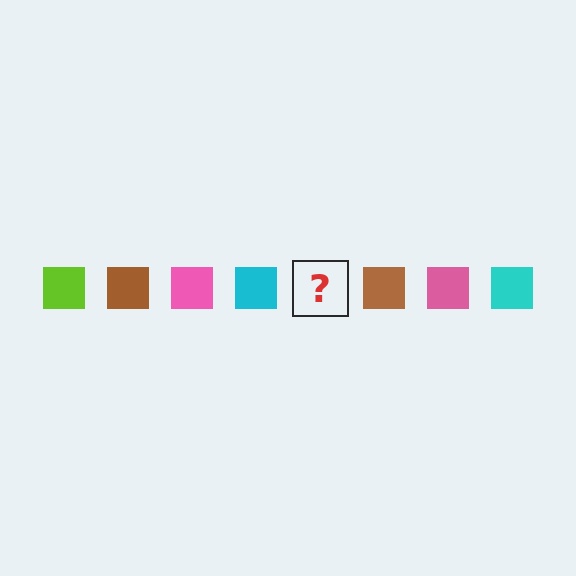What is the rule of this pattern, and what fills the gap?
The rule is that the pattern cycles through lime, brown, pink, cyan squares. The gap should be filled with a lime square.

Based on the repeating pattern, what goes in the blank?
The blank should be a lime square.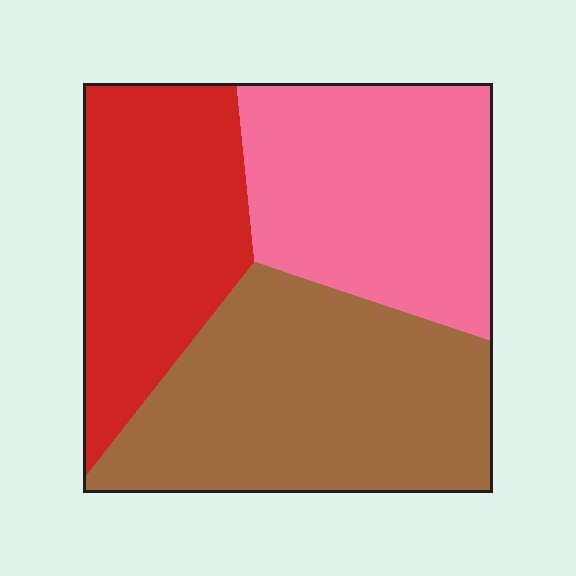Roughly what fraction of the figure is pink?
Pink takes up between a sixth and a third of the figure.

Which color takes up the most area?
Brown, at roughly 40%.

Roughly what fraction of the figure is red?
Red takes up about one quarter (1/4) of the figure.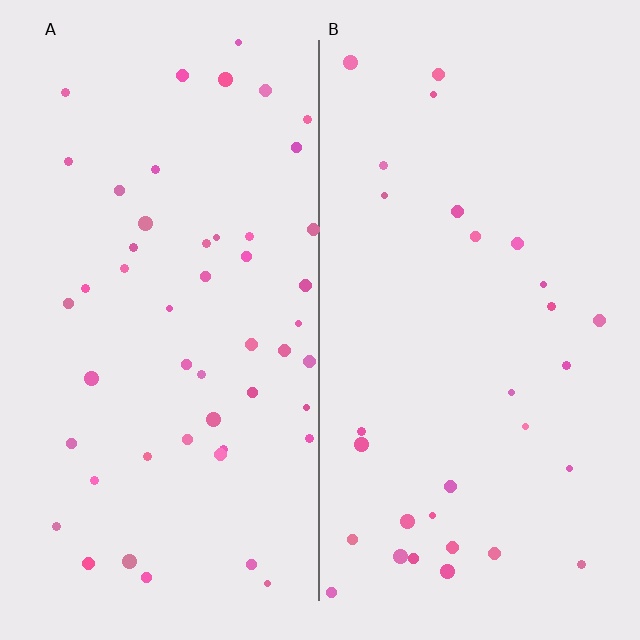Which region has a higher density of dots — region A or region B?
A (the left).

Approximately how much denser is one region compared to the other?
Approximately 1.7× — region A over region B.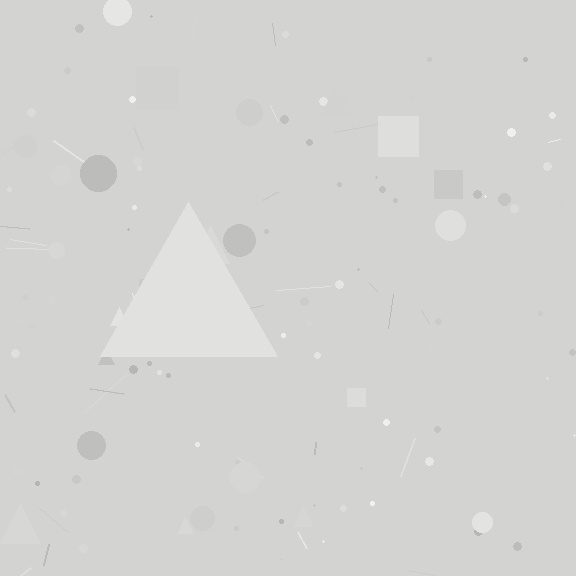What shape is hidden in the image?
A triangle is hidden in the image.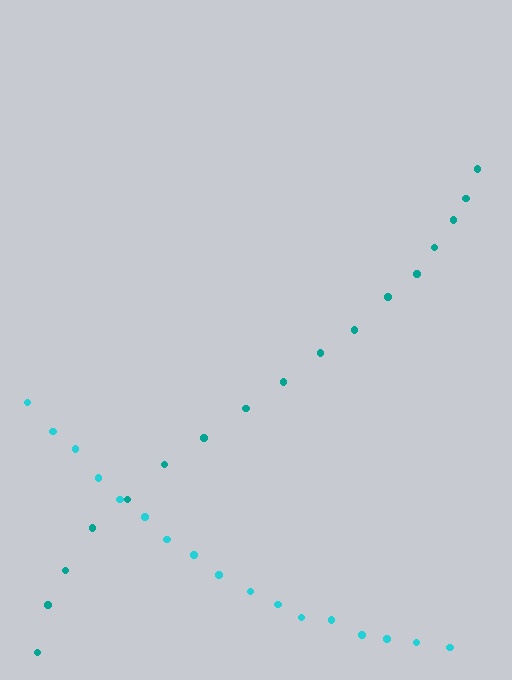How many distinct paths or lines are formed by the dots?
There are 2 distinct paths.